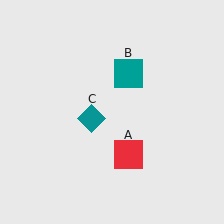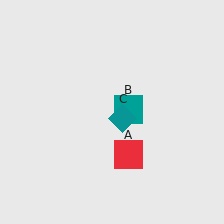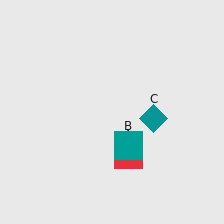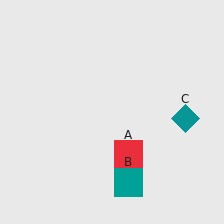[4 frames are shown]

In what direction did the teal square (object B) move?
The teal square (object B) moved down.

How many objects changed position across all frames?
2 objects changed position: teal square (object B), teal diamond (object C).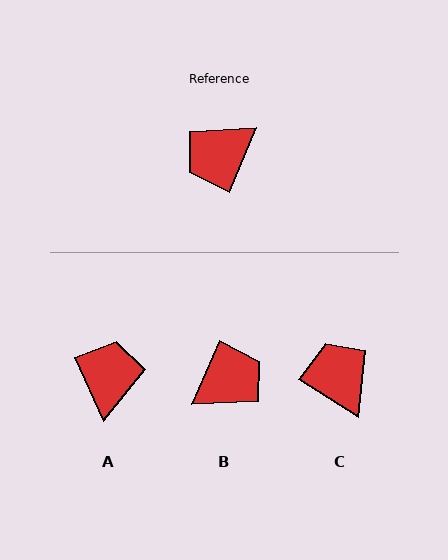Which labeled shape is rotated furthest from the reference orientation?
B, about 179 degrees away.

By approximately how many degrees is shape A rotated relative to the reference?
Approximately 133 degrees clockwise.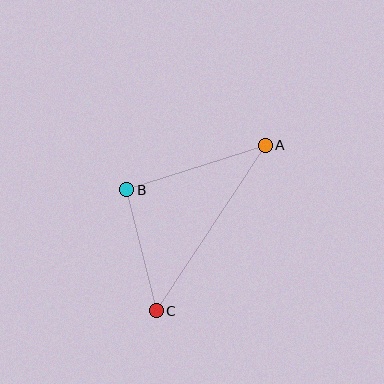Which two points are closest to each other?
Points B and C are closest to each other.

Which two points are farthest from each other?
Points A and C are farthest from each other.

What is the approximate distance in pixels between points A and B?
The distance between A and B is approximately 145 pixels.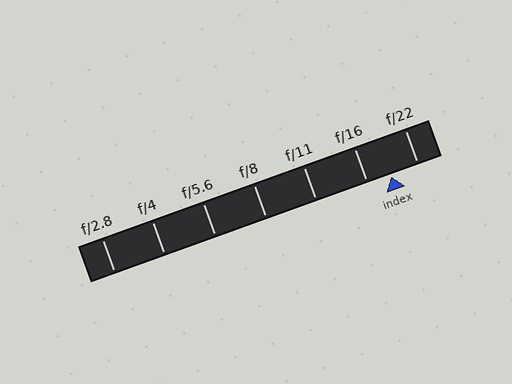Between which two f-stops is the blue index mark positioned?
The index mark is between f/16 and f/22.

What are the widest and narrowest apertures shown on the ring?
The widest aperture shown is f/2.8 and the narrowest is f/22.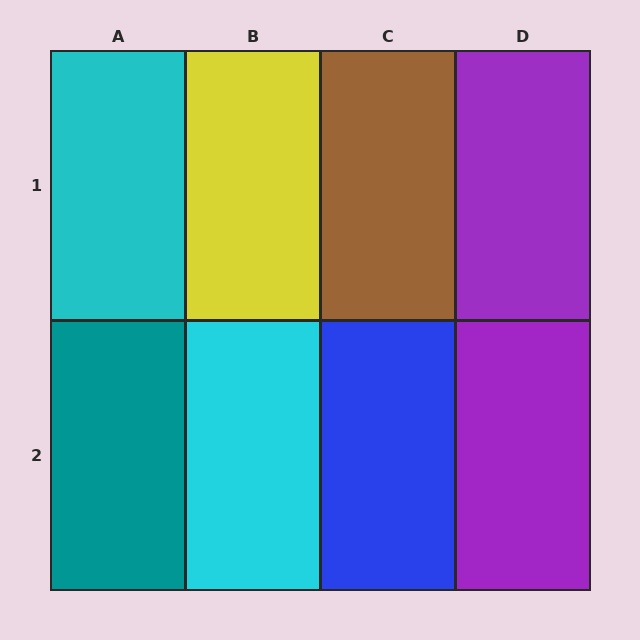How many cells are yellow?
1 cell is yellow.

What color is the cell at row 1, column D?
Purple.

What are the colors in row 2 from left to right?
Teal, cyan, blue, purple.